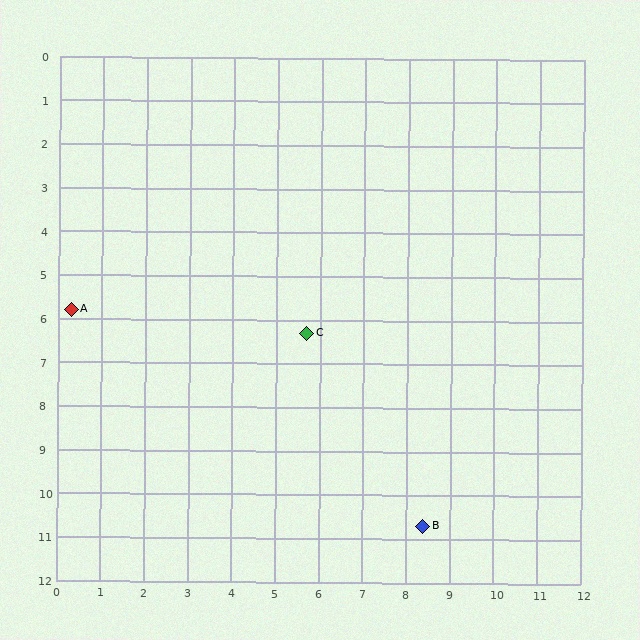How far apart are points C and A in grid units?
Points C and A are about 5.4 grid units apart.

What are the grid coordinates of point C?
Point C is at approximately (5.7, 6.3).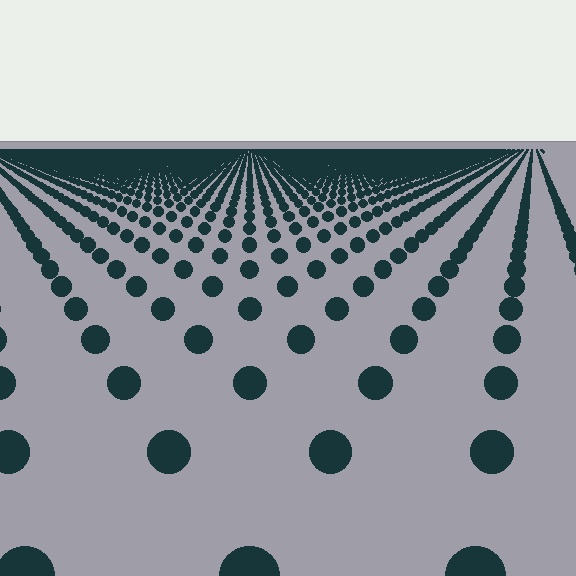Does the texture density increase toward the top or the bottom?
Density increases toward the top.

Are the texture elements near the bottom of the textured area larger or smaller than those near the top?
Larger. Near the bottom, elements are closer to the viewer and appear at a bigger on-screen size.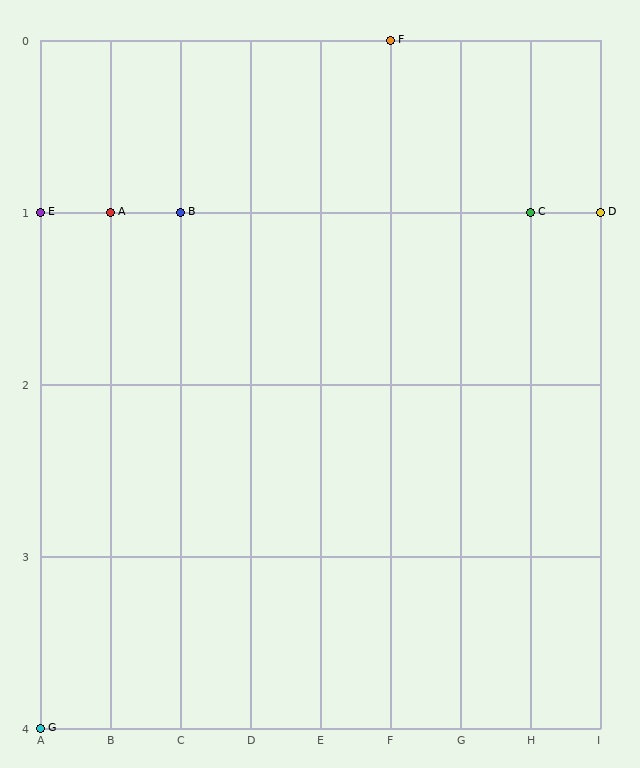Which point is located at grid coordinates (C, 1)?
Point B is at (C, 1).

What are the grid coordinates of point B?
Point B is at grid coordinates (C, 1).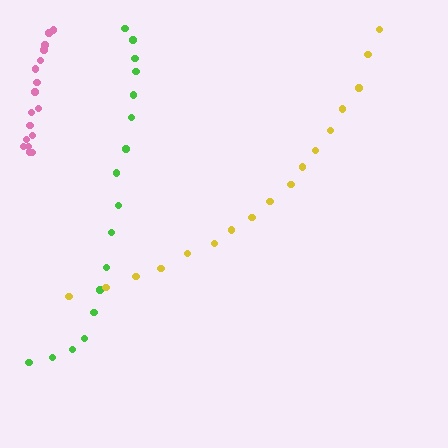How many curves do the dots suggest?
There are 3 distinct paths.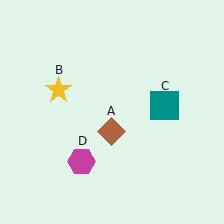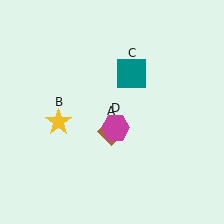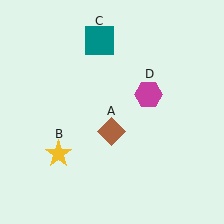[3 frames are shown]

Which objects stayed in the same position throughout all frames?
Brown diamond (object A) remained stationary.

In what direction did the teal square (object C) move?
The teal square (object C) moved up and to the left.